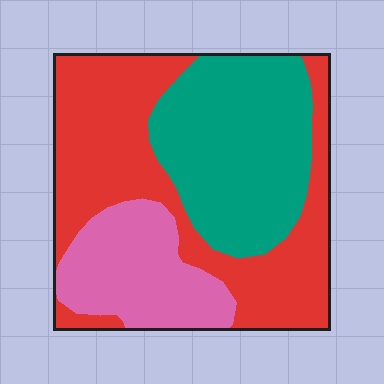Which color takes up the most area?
Red, at roughly 45%.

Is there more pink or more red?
Red.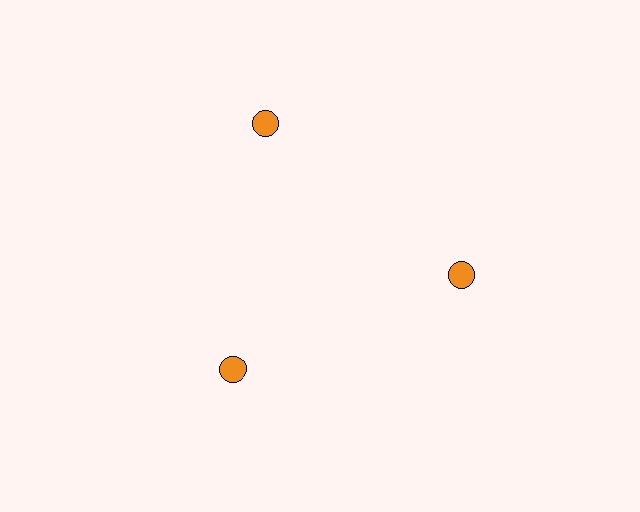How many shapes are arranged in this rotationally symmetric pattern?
There are 3 shapes, arranged in 3 groups of 1.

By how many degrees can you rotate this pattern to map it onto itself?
The pattern maps onto itself every 120 degrees of rotation.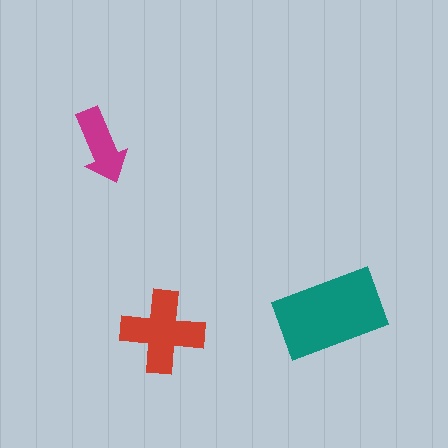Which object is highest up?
The magenta arrow is topmost.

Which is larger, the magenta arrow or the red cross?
The red cross.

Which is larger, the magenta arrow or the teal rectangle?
The teal rectangle.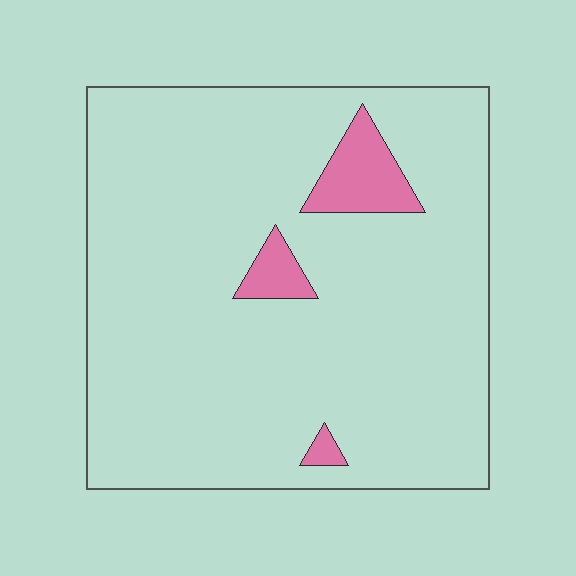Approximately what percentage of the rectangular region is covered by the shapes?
Approximately 5%.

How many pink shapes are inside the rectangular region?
3.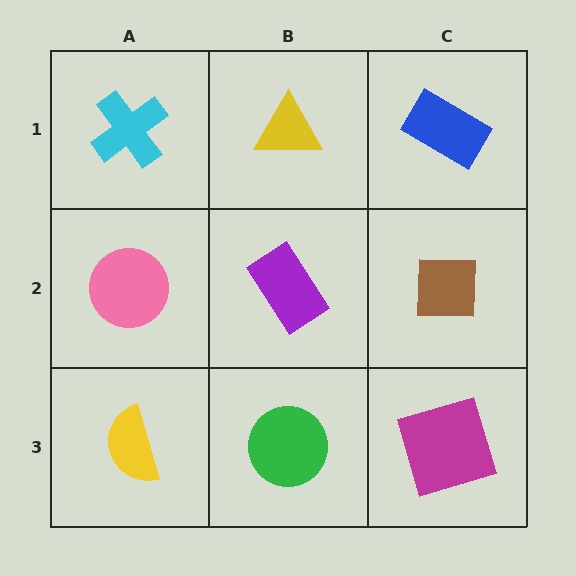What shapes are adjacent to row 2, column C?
A blue rectangle (row 1, column C), a magenta square (row 3, column C), a purple rectangle (row 2, column B).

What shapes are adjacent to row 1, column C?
A brown square (row 2, column C), a yellow triangle (row 1, column B).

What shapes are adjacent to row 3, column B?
A purple rectangle (row 2, column B), a yellow semicircle (row 3, column A), a magenta square (row 3, column C).